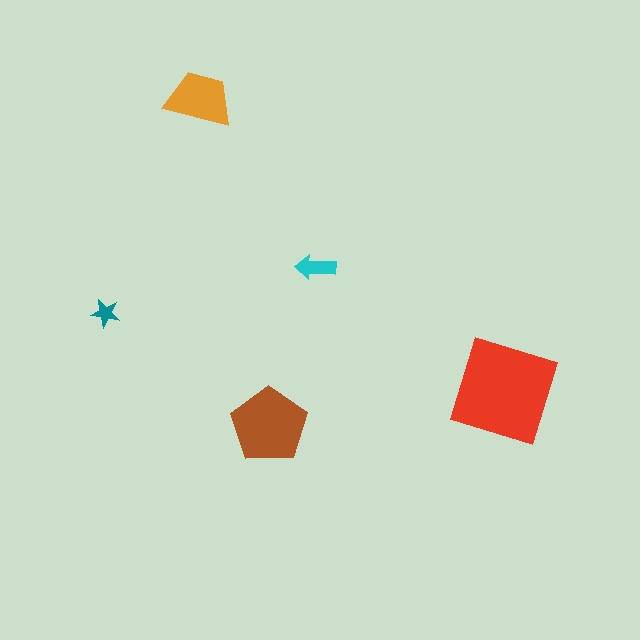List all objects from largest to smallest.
The red diamond, the brown pentagon, the orange trapezoid, the cyan arrow, the teal star.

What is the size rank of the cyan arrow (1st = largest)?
4th.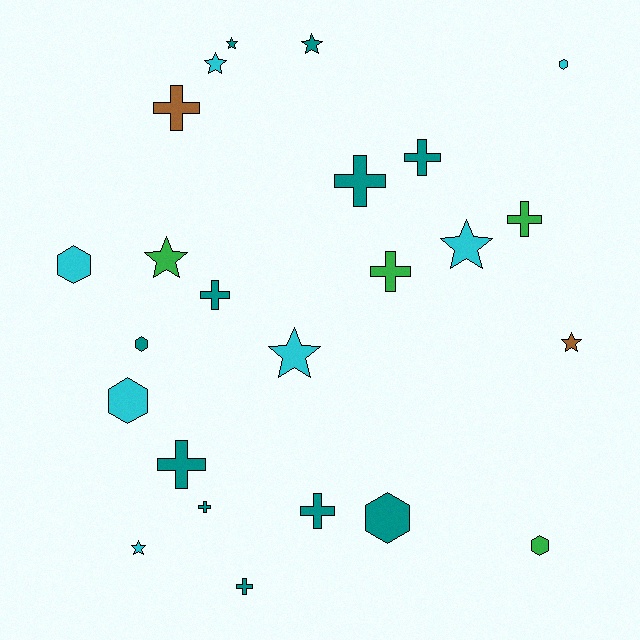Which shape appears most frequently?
Cross, with 10 objects.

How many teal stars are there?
There are 2 teal stars.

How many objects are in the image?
There are 24 objects.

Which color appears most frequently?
Teal, with 11 objects.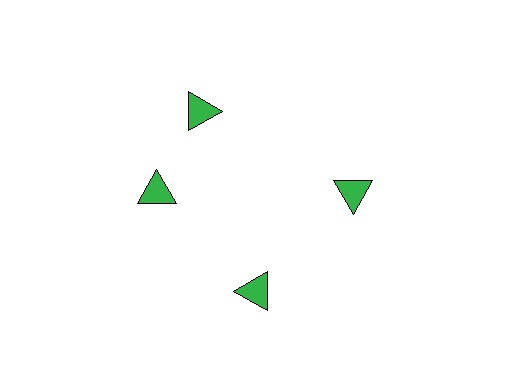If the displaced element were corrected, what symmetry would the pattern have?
It would have 4-fold rotational symmetry — the pattern would map onto itself every 90 degrees.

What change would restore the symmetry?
The symmetry would be restored by rotating it back into even spacing with its neighbors so that all 4 triangles sit at equal angles and equal distance from the center.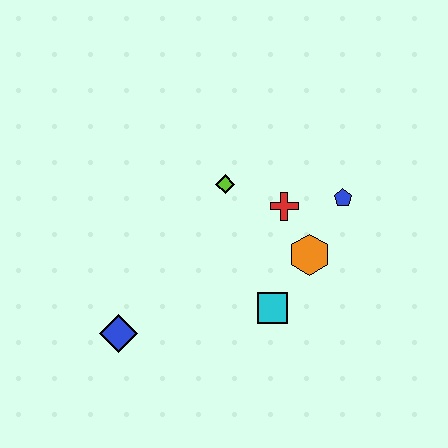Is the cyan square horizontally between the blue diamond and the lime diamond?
No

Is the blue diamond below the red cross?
Yes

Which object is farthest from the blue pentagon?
The blue diamond is farthest from the blue pentagon.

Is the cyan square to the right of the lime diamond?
Yes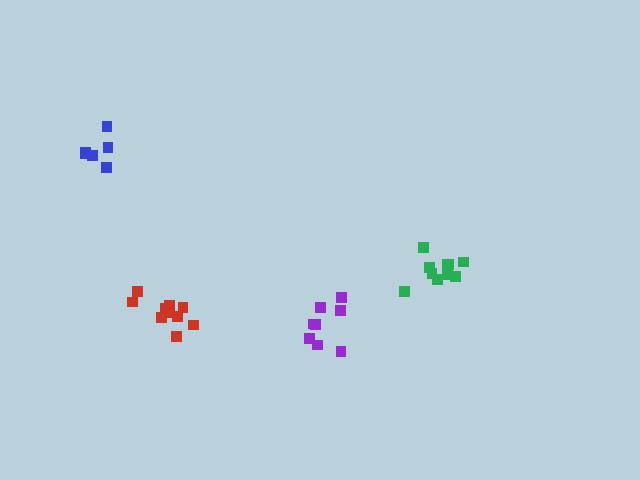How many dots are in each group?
Group 1: 10 dots, Group 2: 11 dots, Group 3: 8 dots, Group 4: 6 dots (35 total).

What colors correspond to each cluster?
The clusters are colored: red, green, purple, blue.